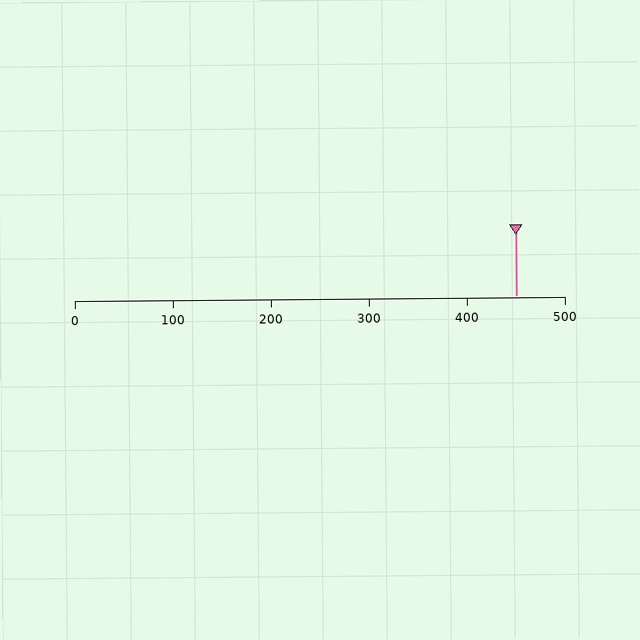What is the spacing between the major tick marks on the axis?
The major ticks are spaced 100 apart.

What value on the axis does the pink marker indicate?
The marker indicates approximately 450.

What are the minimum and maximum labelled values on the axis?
The axis runs from 0 to 500.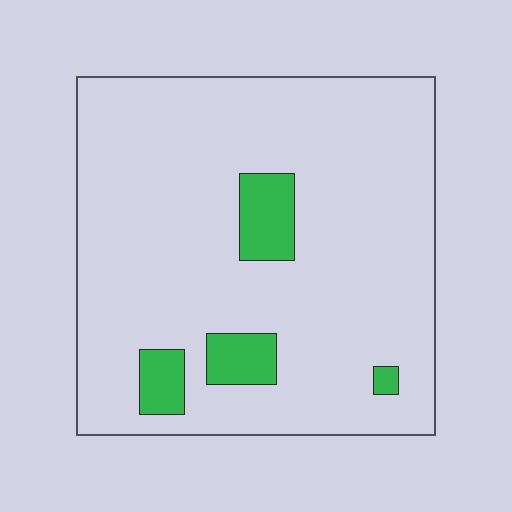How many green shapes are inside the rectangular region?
4.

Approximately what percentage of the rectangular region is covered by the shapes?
Approximately 10%.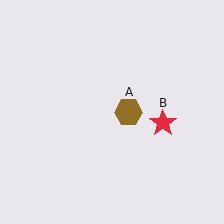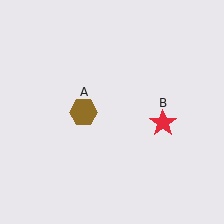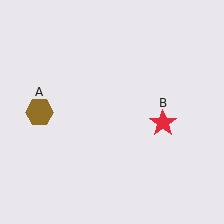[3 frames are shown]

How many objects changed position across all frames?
1 object changed position: brown hexagon (object A).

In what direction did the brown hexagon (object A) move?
The brown hexagon (object A) moved left.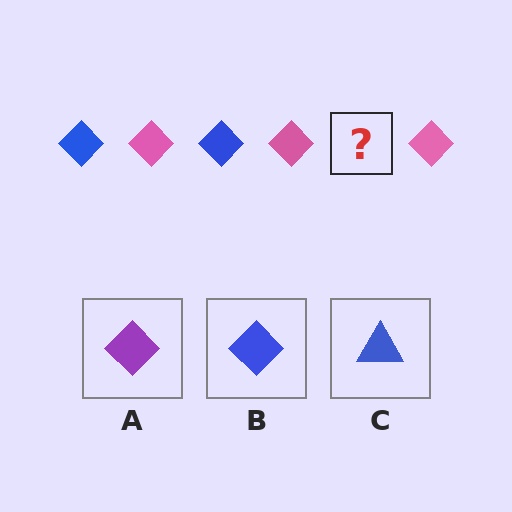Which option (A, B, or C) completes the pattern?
B.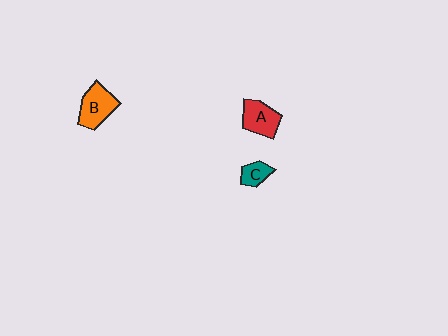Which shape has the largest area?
Shape B (orange).